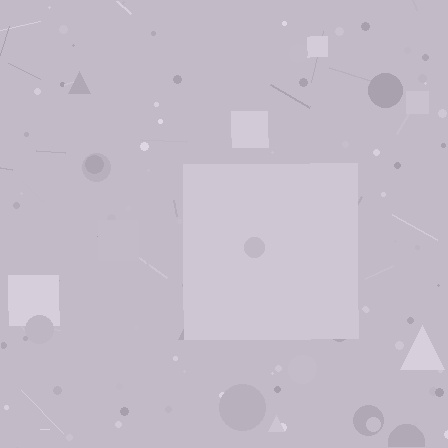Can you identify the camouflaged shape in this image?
The camouflaged shape is a square.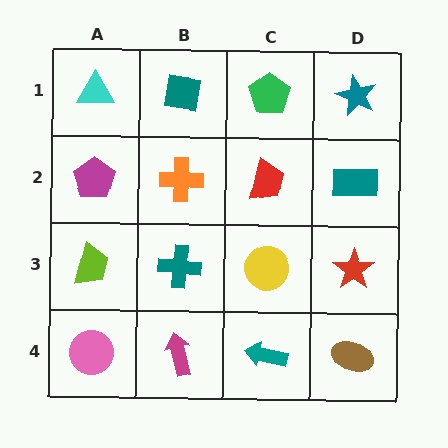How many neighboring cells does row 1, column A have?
2.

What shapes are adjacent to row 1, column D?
A teal rectangle (row 2, column D), a green pentagon (row 1, column C).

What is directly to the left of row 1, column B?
A cyan triangle.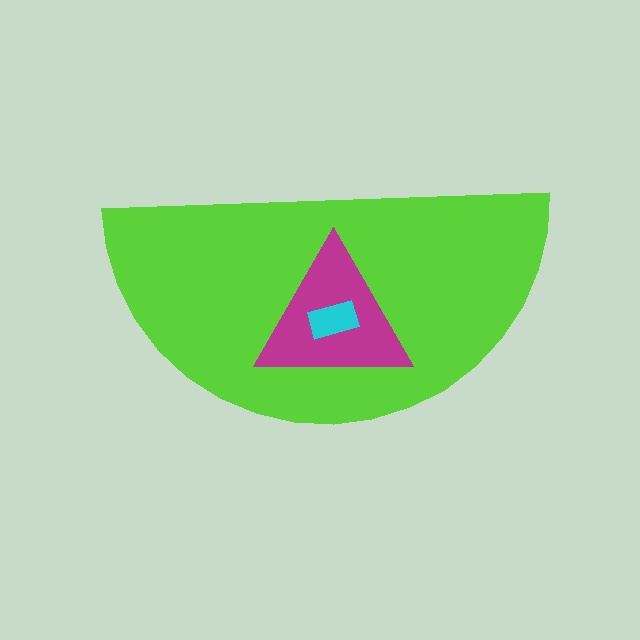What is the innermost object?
The cyan rectangle.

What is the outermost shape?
The lime semicircle.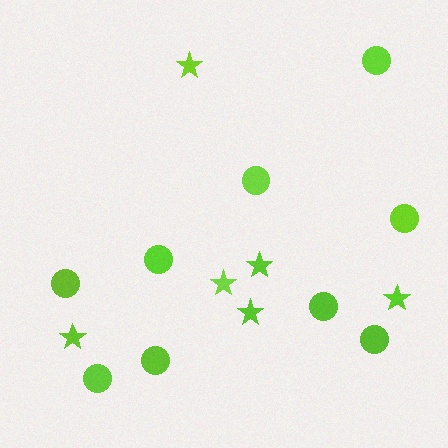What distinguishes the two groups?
There are 2 groups: one group of stars (6) and one group of circles (9).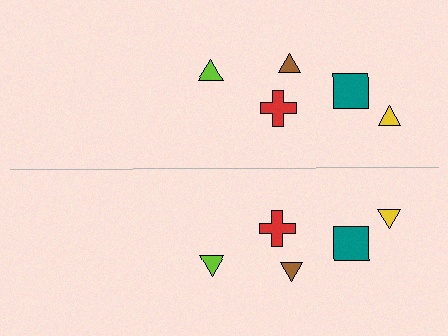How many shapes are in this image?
There are 10 shapes in this image.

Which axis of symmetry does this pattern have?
The pattern has a horizontal axis of symmetry running through the center of the image.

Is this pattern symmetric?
Yes, this pattern has bilateral (reflection) symmetry.